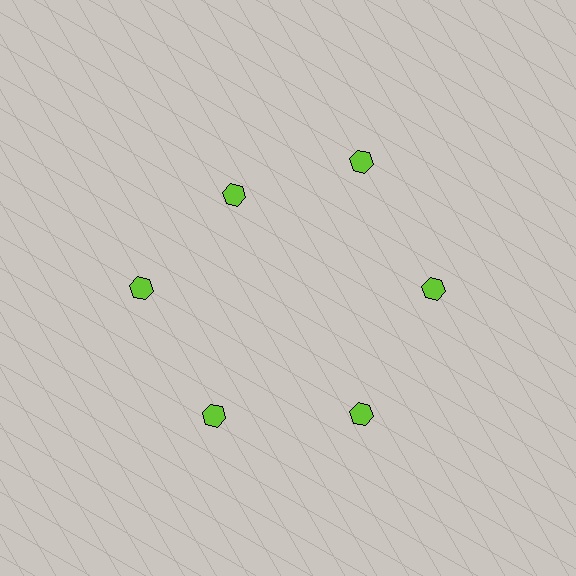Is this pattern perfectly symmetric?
No. The 6 lime hexagons are arranged in a ring, but one element near the 11 o'clock position is pulled inward toward the center, breaking the 6-fold rotational symmetry.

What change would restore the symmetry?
The symmetry would be restored by moving it outward, back onto the ring so that all 6 hexagons sit at equal angles and equal distance from the center.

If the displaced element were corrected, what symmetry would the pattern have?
It would have 6-fold rotational symmetry — the pattern would map onto itself every 60 degrees.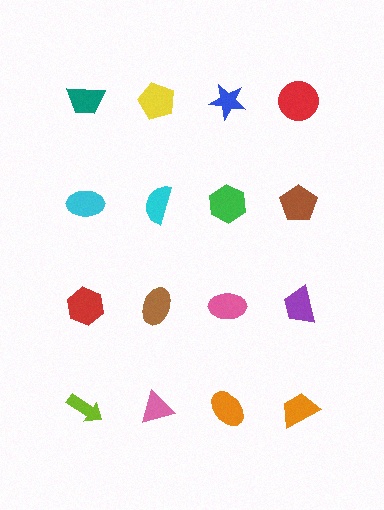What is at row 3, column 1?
A red hexagon.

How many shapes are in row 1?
4 shapes.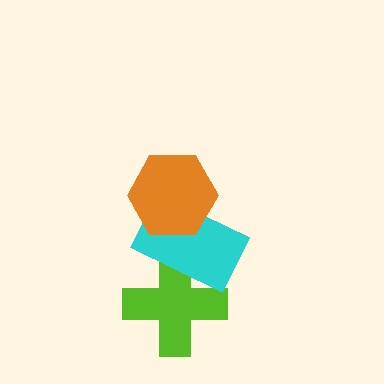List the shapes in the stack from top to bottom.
From top to bottom: the orange hexagon, the cyan rectangle, the lime cross.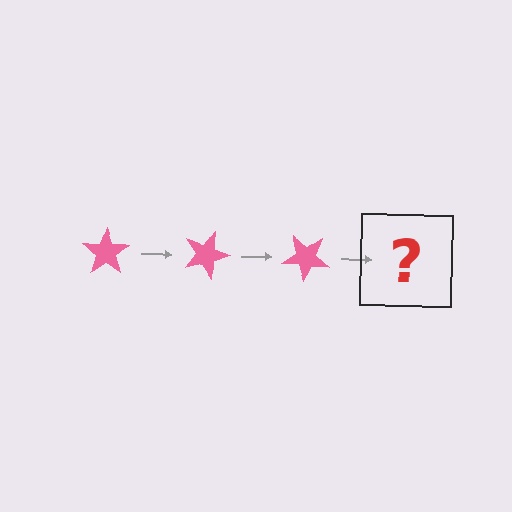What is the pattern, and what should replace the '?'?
The pattern is that the star rotates 20 degrees each step. The '?' should be a pink star rotated 60 degrees.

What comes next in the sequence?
The next element should be a pink star rotated 60 degrees.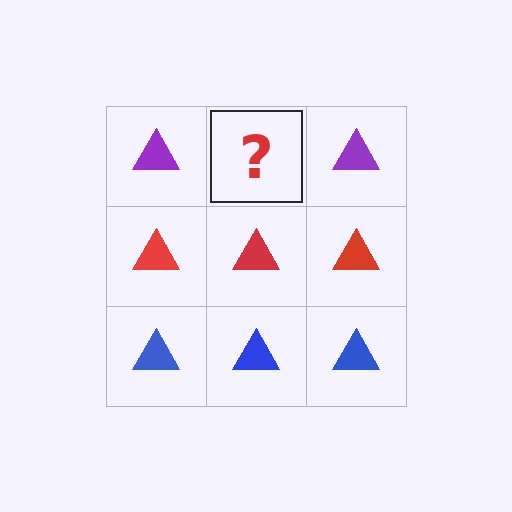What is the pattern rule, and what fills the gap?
The rule is that each row has a consistent color. The gap should be filled with a purple triangle.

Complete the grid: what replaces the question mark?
The question mark should be replaced with a purple triangle.